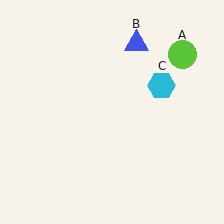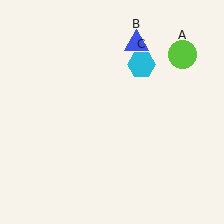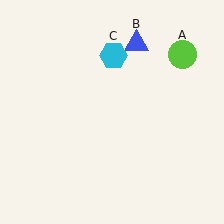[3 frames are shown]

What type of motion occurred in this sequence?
The cyan hexagon (object C) rotated counterclockwise around the center of the scene.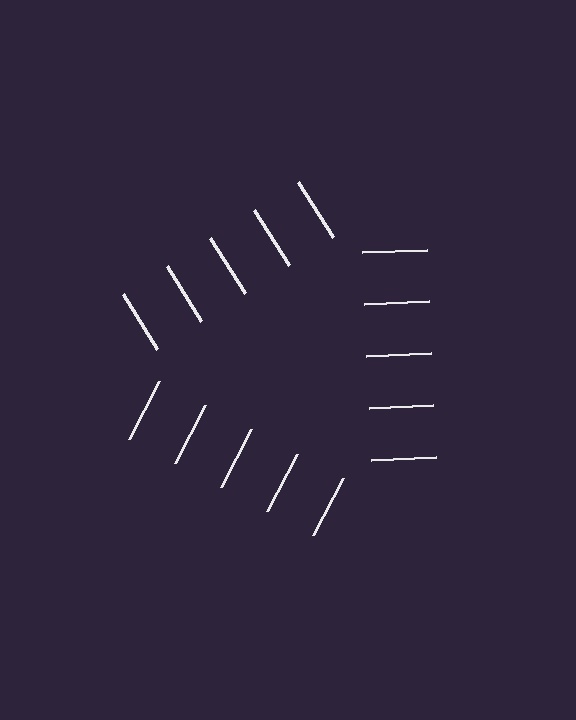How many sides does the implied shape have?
3 sides — the line-ends trace a triangle.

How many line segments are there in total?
15 — 5 along each of the 3 edges.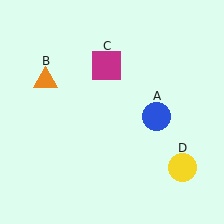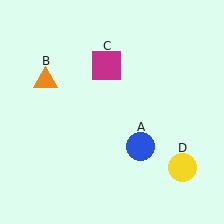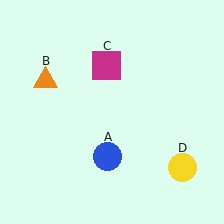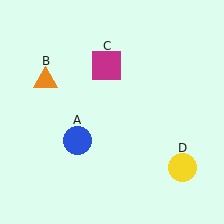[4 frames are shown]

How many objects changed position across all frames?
1 object changed position: blue circle (object A).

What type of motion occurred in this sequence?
The blue circle (object A) rotated clockwise around the center of the scene.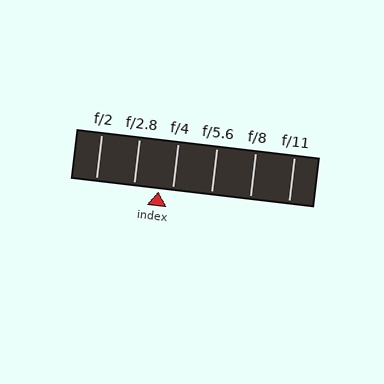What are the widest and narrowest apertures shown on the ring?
The widest aperture shown is f/2 and the narrowest is f/11.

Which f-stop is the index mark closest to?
The index mark is closest to f/4.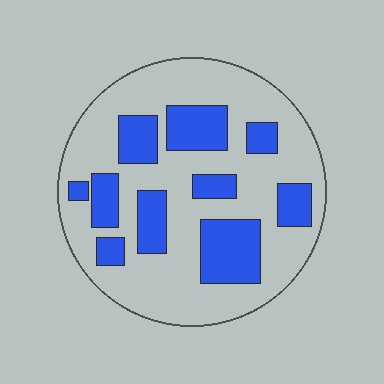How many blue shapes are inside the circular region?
10.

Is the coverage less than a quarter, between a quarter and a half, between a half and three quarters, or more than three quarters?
Between a quarter and a half.